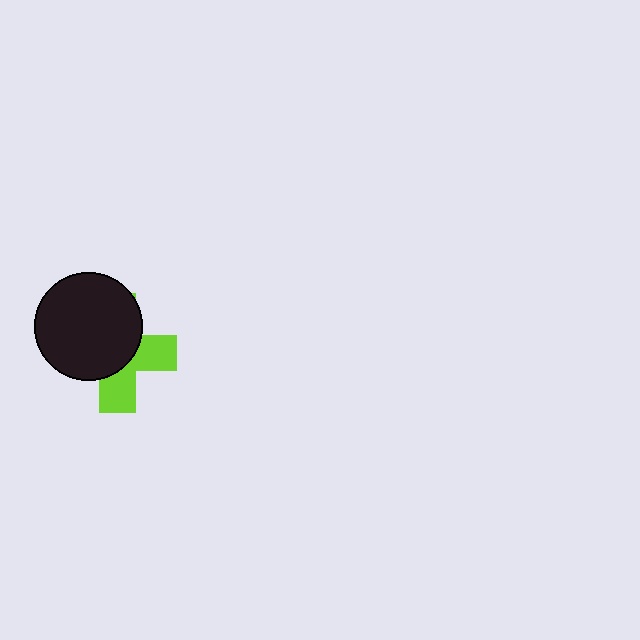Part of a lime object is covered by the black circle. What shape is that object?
It is a cross.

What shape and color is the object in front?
The object in front is a black circle.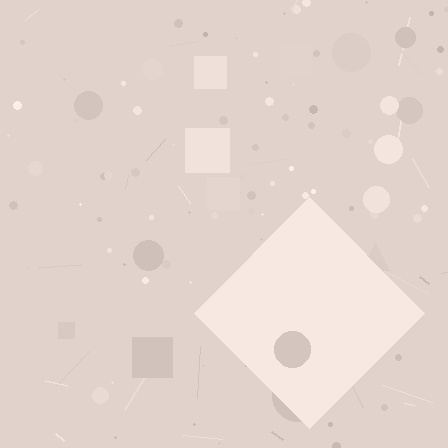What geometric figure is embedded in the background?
A diamond is embedded in the background.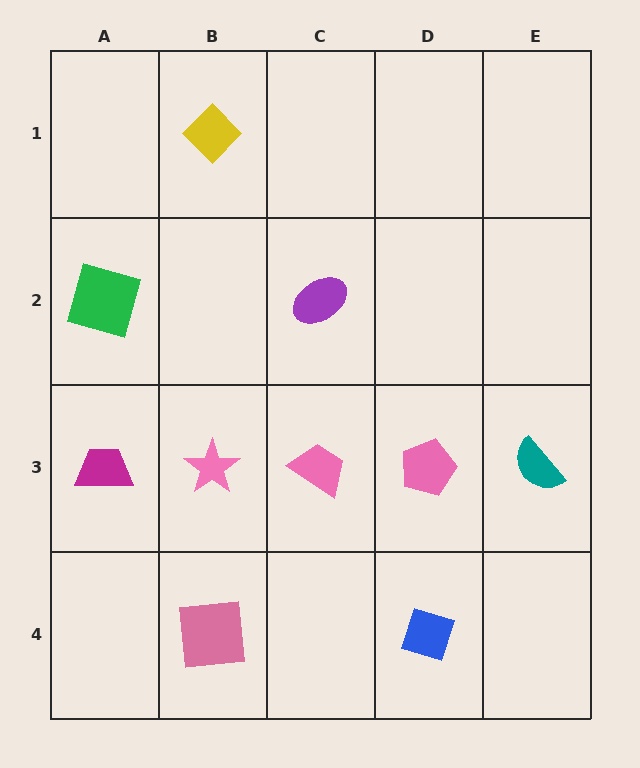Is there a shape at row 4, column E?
No, that cell is empty.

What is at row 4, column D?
A blue diamond.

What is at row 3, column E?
A teal semicircle.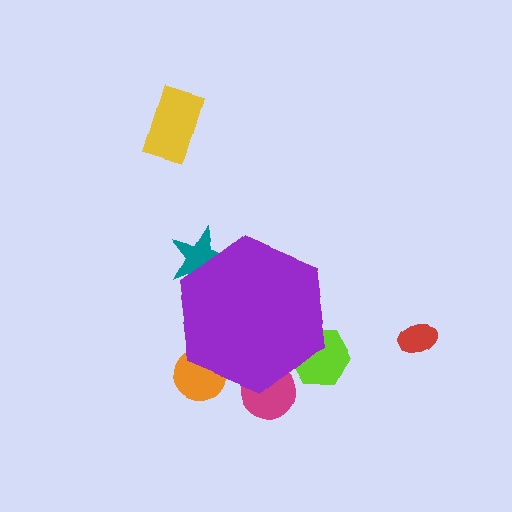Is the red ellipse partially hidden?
No, the red ellipse is fully visible.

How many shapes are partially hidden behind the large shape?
4 shapes are partially hidden.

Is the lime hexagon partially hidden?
Yes, the lime hexagon is partially hidden behind the purple hexagon.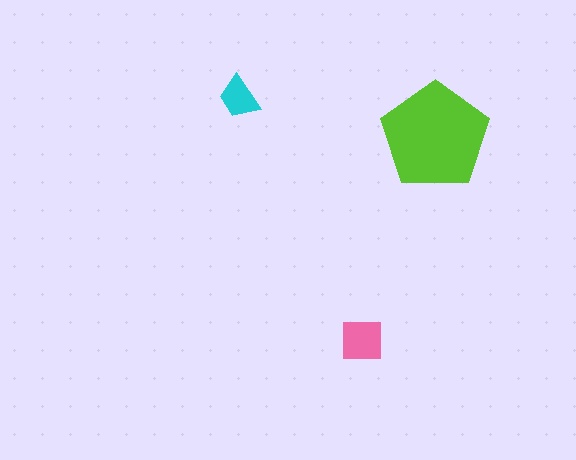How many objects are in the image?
There are 3 objects in the image.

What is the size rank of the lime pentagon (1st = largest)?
1st.